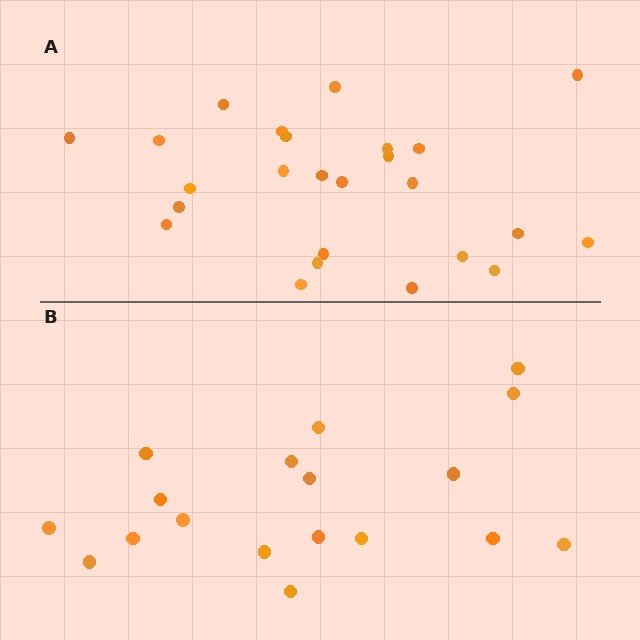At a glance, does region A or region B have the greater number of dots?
Region A (the top region) has more dots.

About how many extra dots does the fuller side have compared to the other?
Region A has roughly 8 or so more dots than region B.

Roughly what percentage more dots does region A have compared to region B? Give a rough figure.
About 40% more.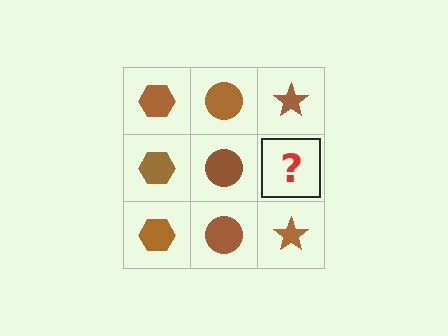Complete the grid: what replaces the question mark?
The question mark should be replaced with a brown star.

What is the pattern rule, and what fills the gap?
The rule is that each column has a consistent shape. The gap should be filled with a brown star.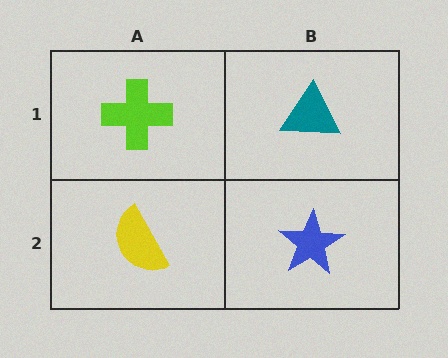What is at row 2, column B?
A blue star.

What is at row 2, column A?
A yellow semicircle.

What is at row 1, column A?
A lime cross.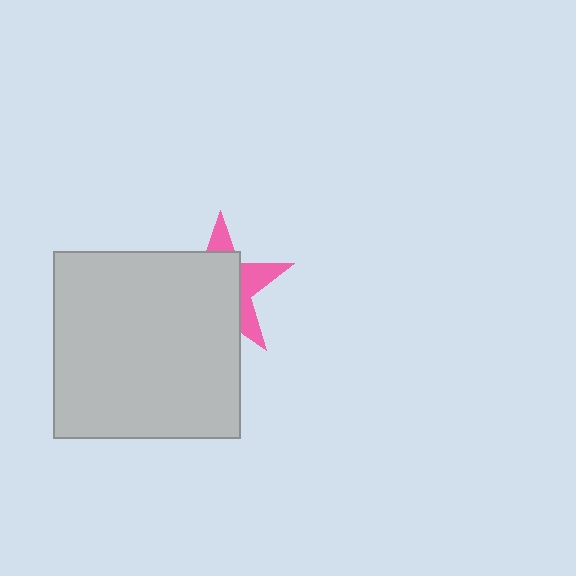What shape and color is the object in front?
The object in front is a light gray square.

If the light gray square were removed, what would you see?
You would see the complete pink star.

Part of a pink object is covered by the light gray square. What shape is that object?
It is a star.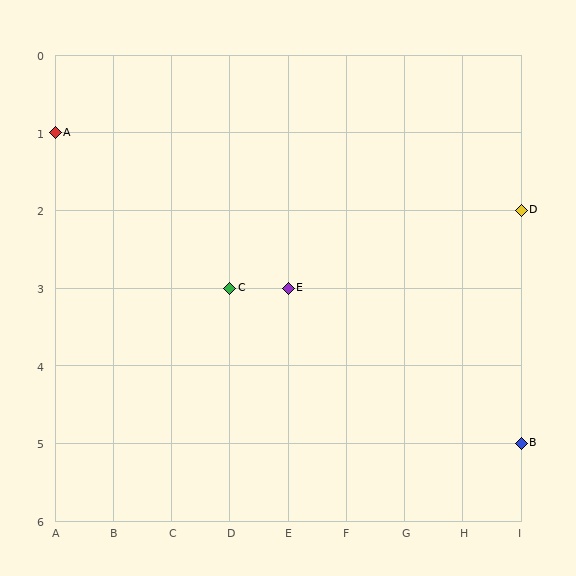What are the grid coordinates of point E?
Point E is at grid coordinates (E, 3).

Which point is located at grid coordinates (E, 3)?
Point E is at (E, 3).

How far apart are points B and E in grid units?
Points B and E are 4 columns and 2 rows apart (about 4.5 grid units diagonally).